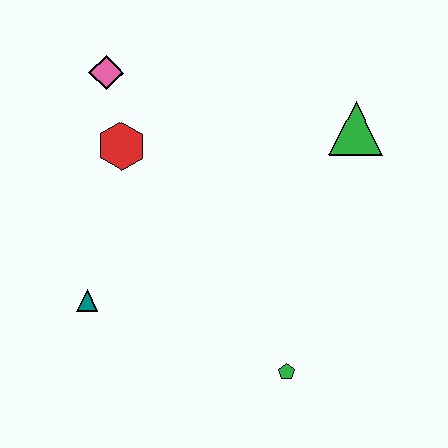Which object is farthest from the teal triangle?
The green triangle is farthest from the teal triangle.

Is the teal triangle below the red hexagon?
Yes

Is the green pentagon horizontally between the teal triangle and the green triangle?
Yes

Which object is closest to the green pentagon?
The teal triangle is closest to the green pentagon.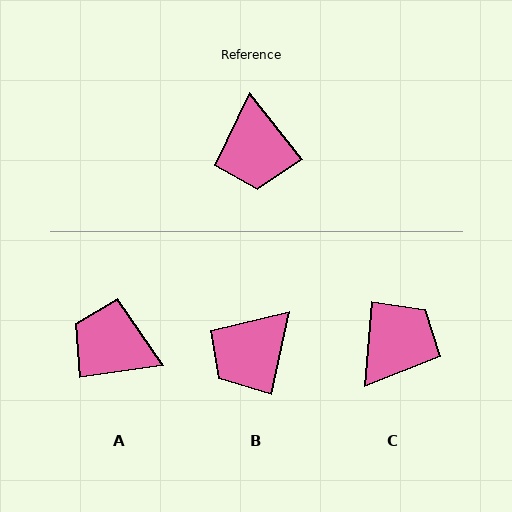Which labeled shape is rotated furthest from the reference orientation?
C, about 137 degrees away.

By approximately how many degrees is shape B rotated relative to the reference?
Approximately 51 degrees clockwise.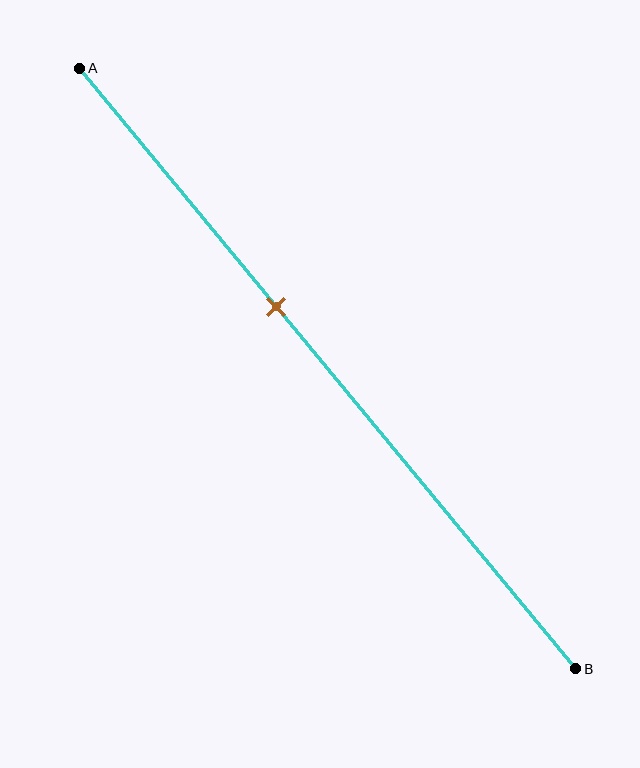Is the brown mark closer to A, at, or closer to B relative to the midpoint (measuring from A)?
The brown mark is closer to point A than the midpoint of segment AB.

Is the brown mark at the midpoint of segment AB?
No, the mark is at about 40% from A, not at the 50% midpoint.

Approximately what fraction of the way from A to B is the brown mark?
The brown mark is approximately 40% of the way from A to B.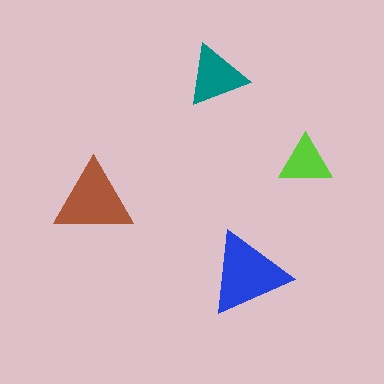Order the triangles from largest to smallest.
the blue one, the brown one, the teal one, the lime one.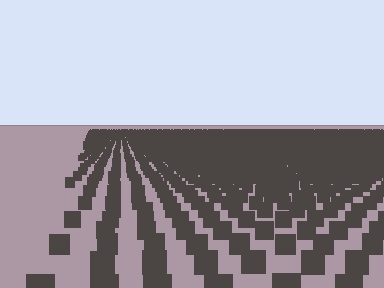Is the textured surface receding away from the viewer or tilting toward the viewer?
The surface is receding away from the viewer. Texture elements get smaller and denser toward the top.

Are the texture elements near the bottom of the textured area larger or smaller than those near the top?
Larger. Near the bottom, elements are closer to the viewer and appear at a bigger on-screen size.